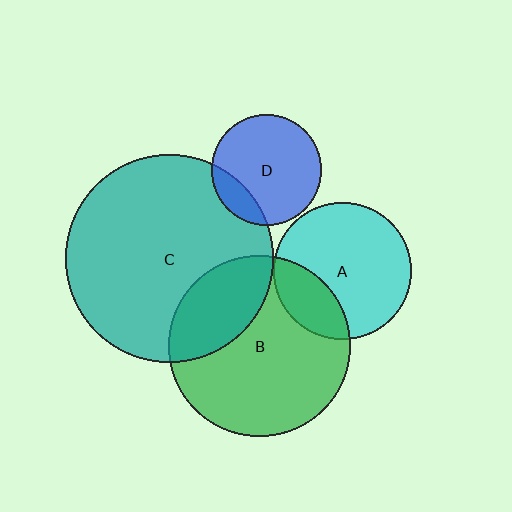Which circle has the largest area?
Circle C (teal).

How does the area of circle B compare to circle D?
Approximately 2.7 times.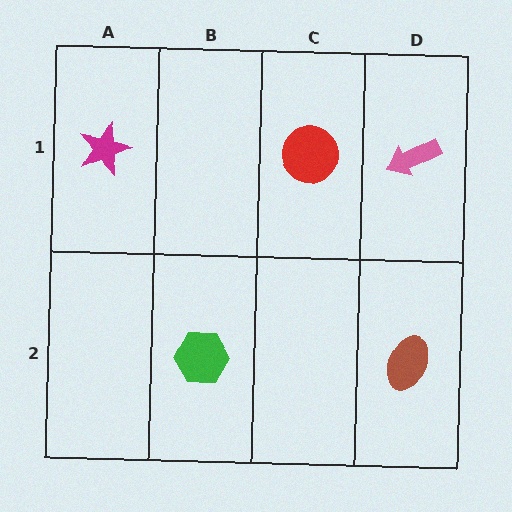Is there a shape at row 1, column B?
No, that cell is empty.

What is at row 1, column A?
A magenta star.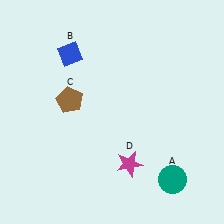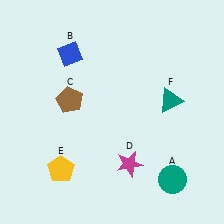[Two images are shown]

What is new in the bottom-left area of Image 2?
A yellow pentagon (E) was added in the bottom-left area of Image 2.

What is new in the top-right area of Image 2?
A teal triangle (F) was added in the top-right area of Image 2.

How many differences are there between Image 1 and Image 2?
There are 2 differences between the two images.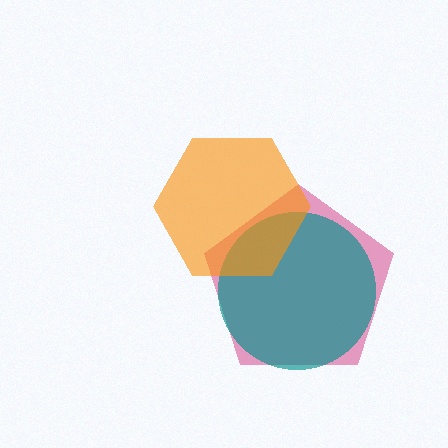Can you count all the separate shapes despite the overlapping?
Yes, there are 3 separate shapes.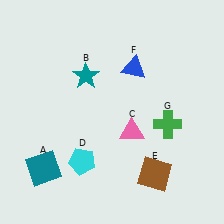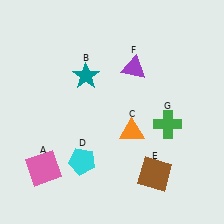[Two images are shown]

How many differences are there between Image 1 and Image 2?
There are 3 differences between the two images.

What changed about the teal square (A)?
In Image 1, A is teal. In Image 2, it changed to pink.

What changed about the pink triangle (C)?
In Image 1, C is pink. In Image 2, it changed to orange.